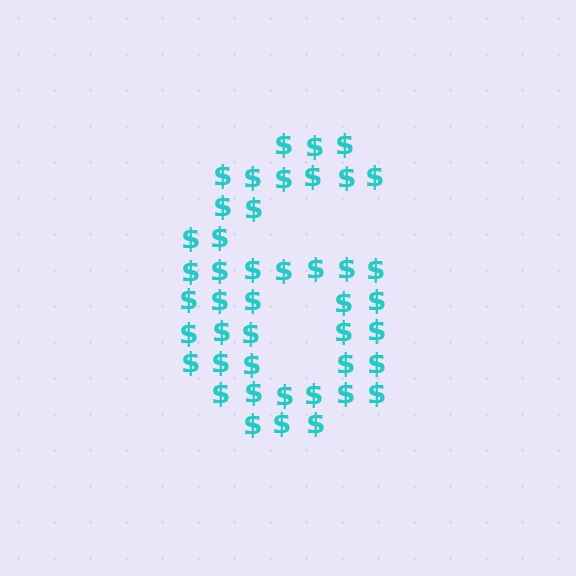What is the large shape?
The large shape is the digit 6.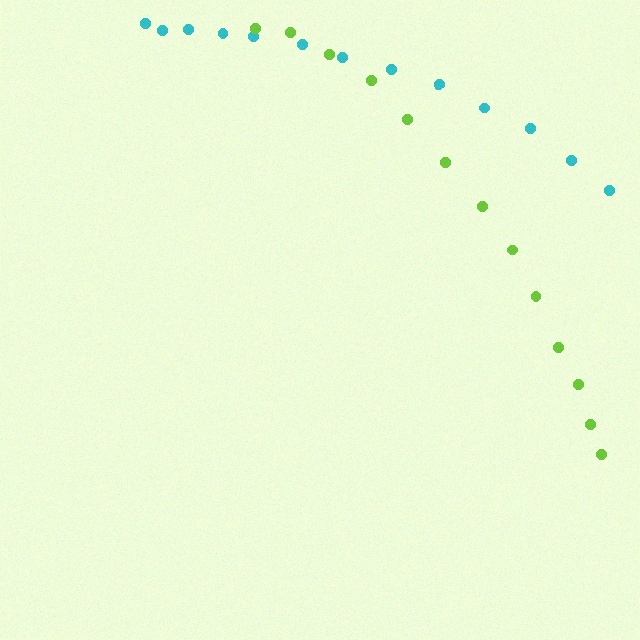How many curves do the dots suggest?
There are 2 distinct paths.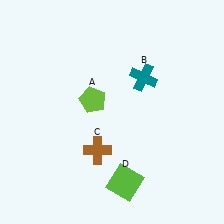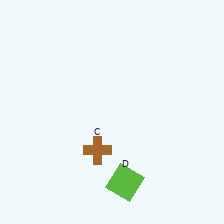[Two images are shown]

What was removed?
The lime pentagon (A), the teal cross (B) were removed in Image 2.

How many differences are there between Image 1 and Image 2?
There are 2 differences between the two images.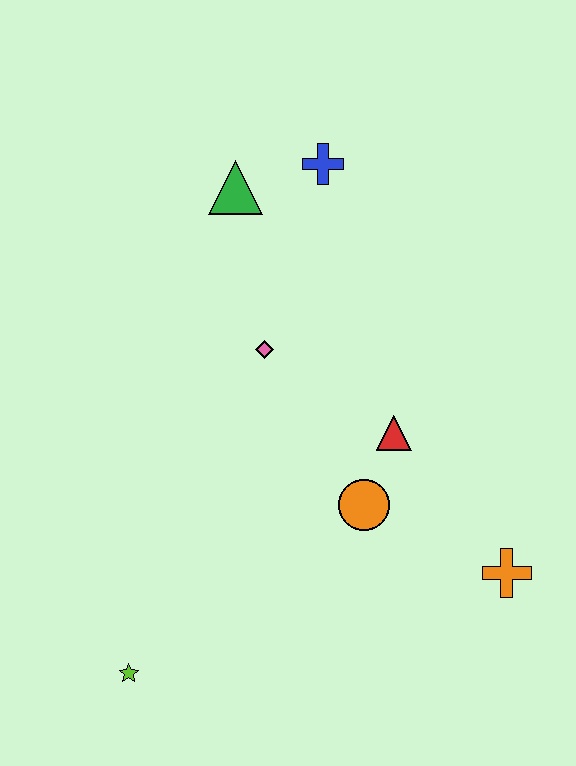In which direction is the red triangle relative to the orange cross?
The red triangle is above the orange cross.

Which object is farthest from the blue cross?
The lime star is farthest from the blue cross.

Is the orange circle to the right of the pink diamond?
Yes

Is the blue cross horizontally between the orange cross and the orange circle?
No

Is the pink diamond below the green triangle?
Yes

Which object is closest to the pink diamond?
The red triangle is closest to the pink diamond.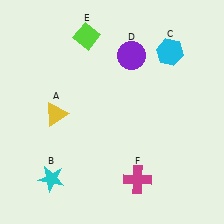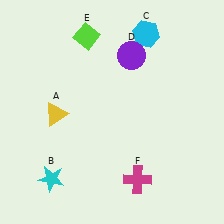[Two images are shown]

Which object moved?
The cyan hexagon (C) moved left.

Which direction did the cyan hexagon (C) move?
The cyan hexagon (C) moved left.